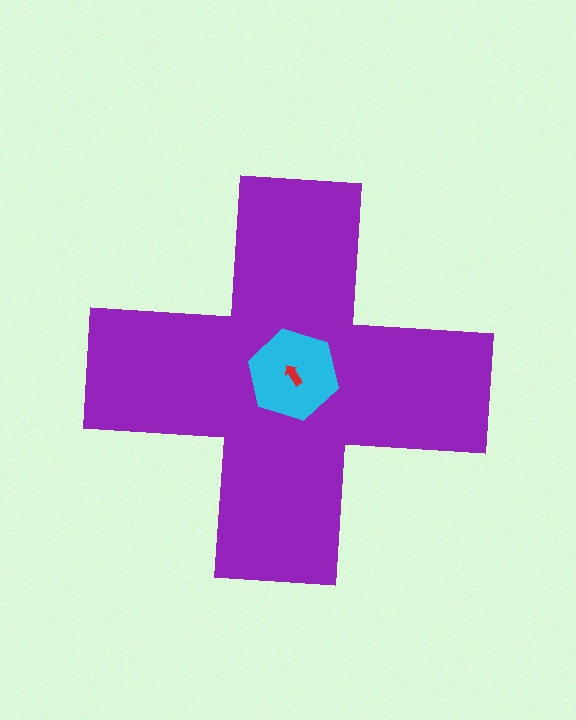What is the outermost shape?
The purple cross.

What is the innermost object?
The red arrow.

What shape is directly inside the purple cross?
The cyan hexagon.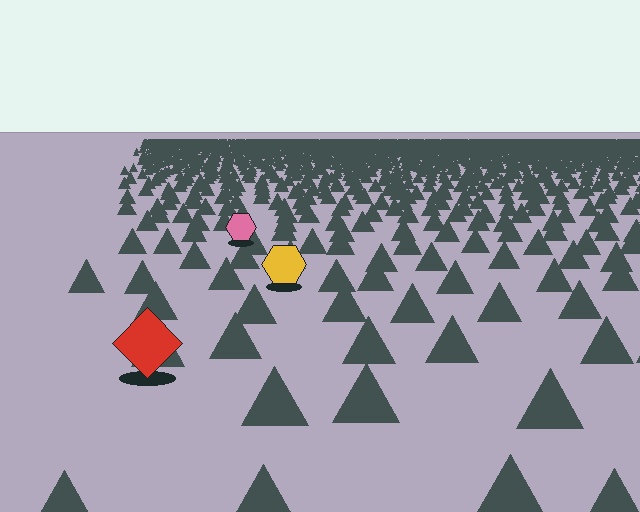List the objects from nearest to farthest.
From nearest to farthest: the red diamond, the yellow hexagon, the pink hexagon.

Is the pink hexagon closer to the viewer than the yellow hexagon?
No. The yellow hexagon is closer — you can tell from the texture gradient: the ground texture is coarser near it.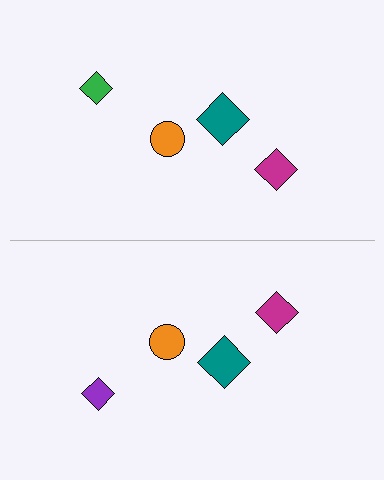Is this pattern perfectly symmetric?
No, the pattern is not perfectly symmetric. The purple diamond on the bottom side breaks the symmetry — its mirror counterpart is green.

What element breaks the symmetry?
The purple diamond on the bottom side breaks the symmetry — its mirror counterpart is green.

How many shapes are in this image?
There are 8 shapes in this image.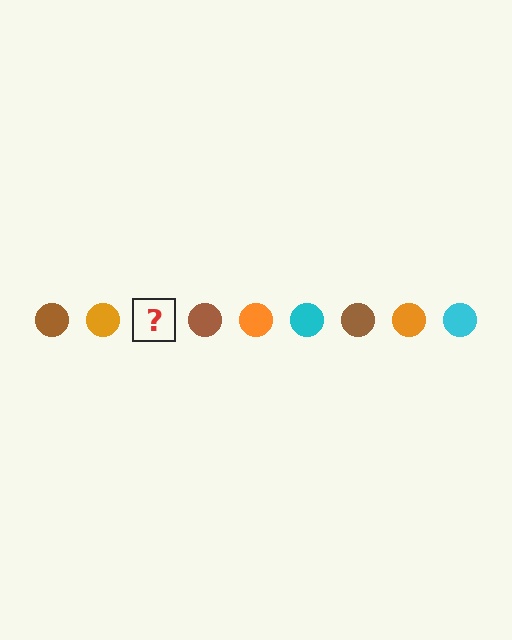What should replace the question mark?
The question mark should be replaced with a cyan circle.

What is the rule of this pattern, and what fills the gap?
The rule is that the pattern cycles through brown, orange, cyan circles. The gap should be filled with a cyan circle.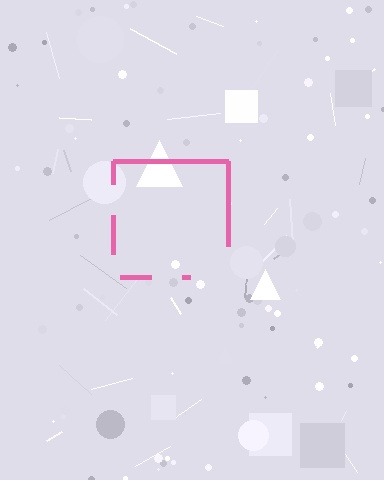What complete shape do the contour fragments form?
The contour fragments form a square.